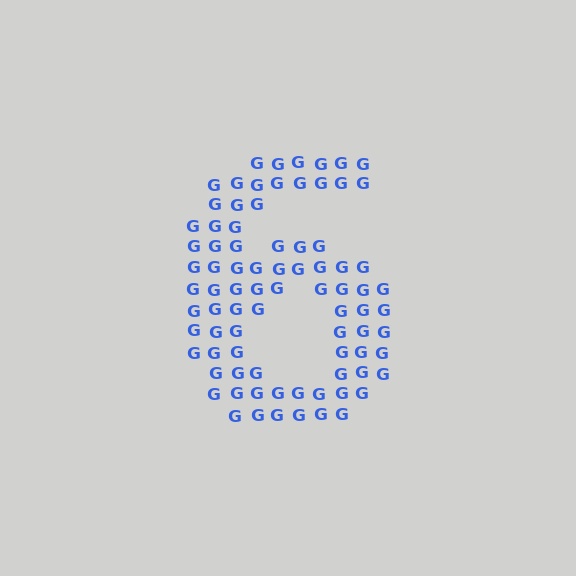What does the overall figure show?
The overall figure shows the digit 6.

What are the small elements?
The small elements are letter G's.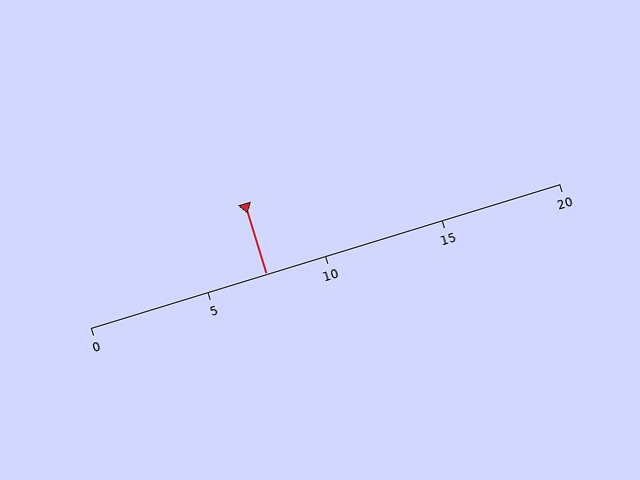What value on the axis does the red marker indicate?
The marker indicates approximately 7.5.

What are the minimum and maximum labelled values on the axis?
The axis runs from 0 to 20.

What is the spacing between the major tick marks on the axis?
The major ticks are spaced 5 apart.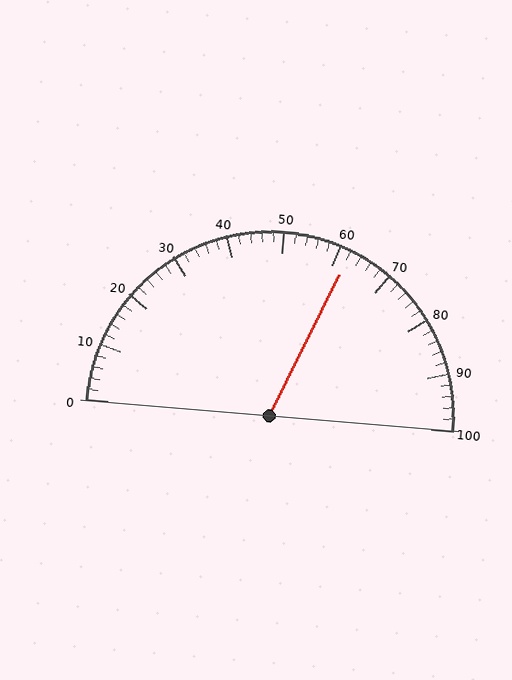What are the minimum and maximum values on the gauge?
The gauge ranges from 0 to 100.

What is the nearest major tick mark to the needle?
The nearest major tick mark is 60.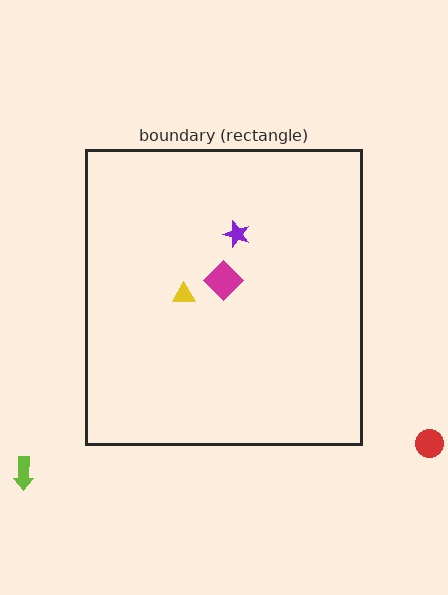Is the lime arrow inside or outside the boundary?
Outside.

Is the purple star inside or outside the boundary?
Inside.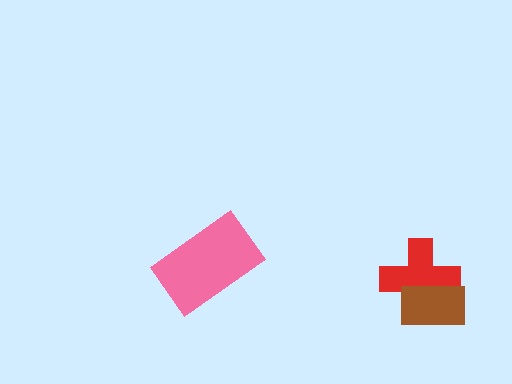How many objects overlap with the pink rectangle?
0 objects overlap with the pink rectangle.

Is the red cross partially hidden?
Yes, it is partially covered by another shape.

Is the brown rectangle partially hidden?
No, no other shape covers it.